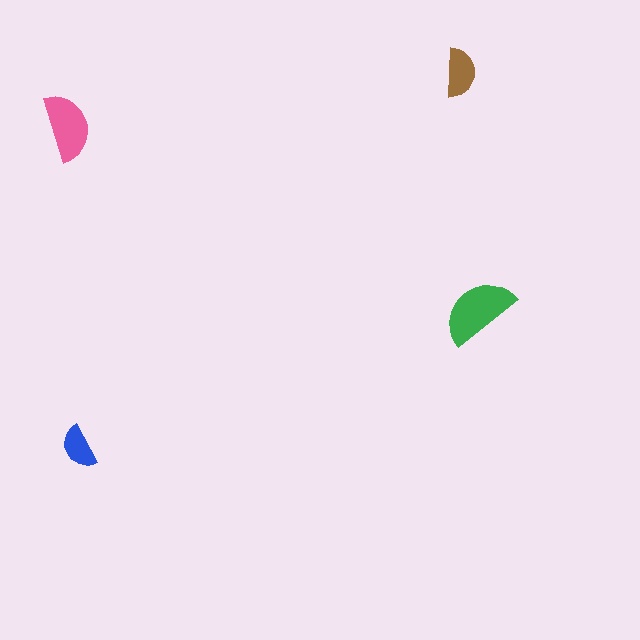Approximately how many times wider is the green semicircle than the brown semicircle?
About 1.5 times wider.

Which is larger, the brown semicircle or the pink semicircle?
The pink one.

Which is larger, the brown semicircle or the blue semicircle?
The brown one.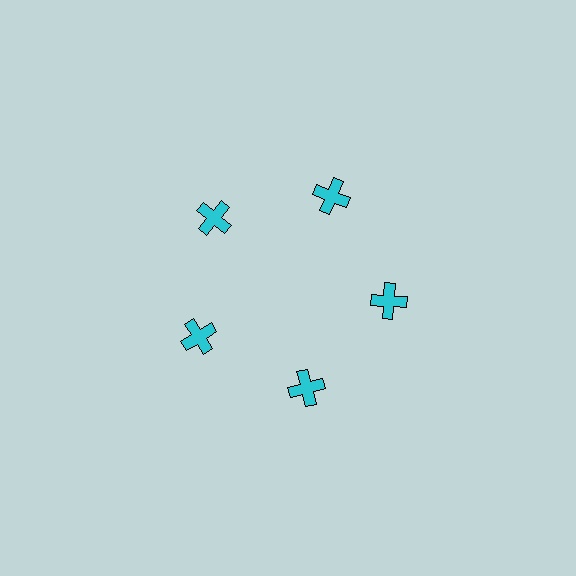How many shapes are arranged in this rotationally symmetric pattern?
There are 5 shapes, arranged in 5 groups of 1.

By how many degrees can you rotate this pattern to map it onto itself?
The pattern maps onto itself every 72 degrees of rotation.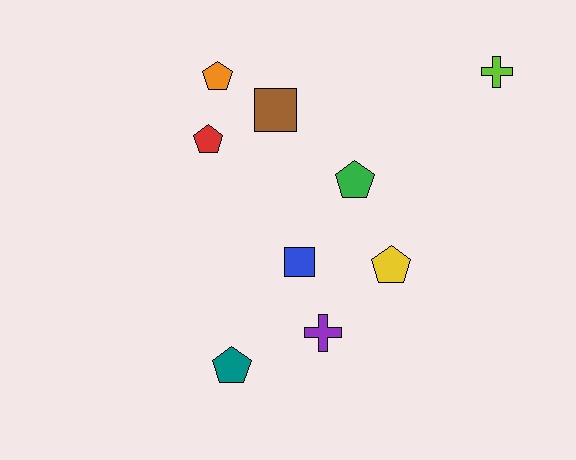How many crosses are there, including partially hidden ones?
There are 2 crosses.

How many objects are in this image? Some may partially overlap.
There are 9 objects.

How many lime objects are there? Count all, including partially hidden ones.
There is 1 lime object.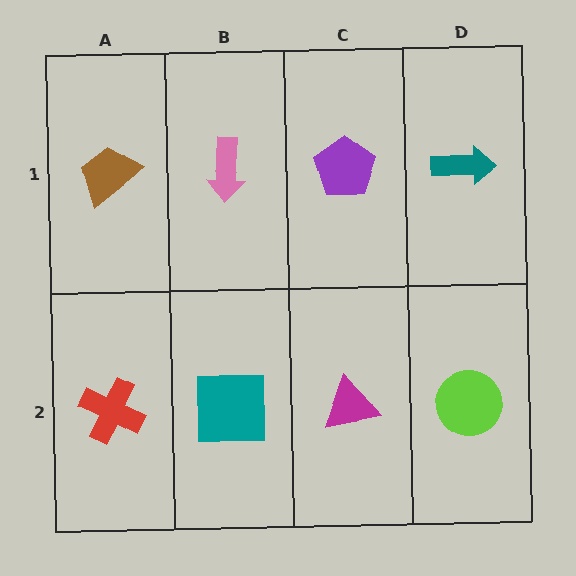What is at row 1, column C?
A purple pentagon.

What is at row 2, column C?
A magenta triangle.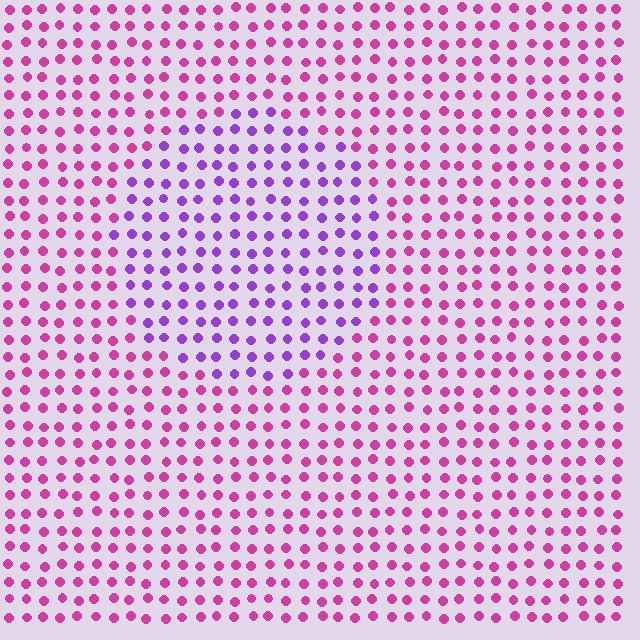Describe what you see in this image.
The image is filled with small magenta elements in a uniform arrangement. A circle-shaped region is visible where the elements are tinted to a slightly different hue, forming a subtle color boundary.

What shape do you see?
I see a circle.